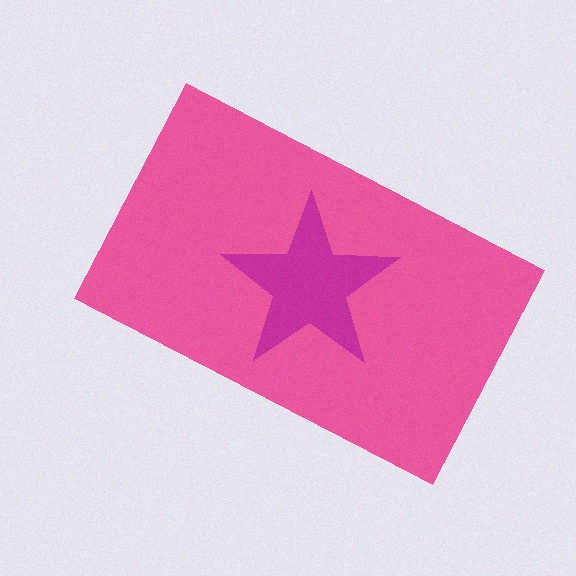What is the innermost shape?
The magenta star.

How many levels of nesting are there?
2.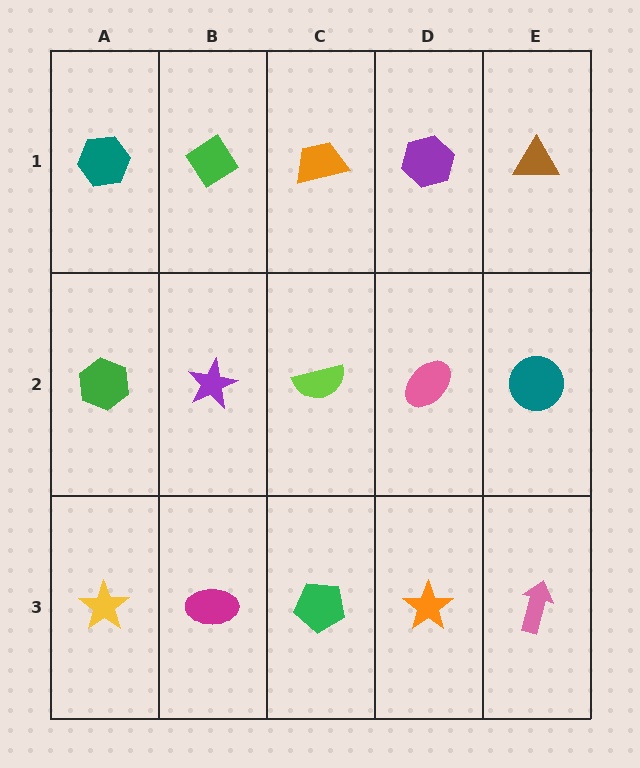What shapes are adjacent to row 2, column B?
A green diamond (row 1, column B), a magenta ellipse (row 3, column B), a green hexagon (row 2, column A), a lime semicircle (row 2, column C).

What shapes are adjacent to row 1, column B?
A purple star (row 2, column B), a teal hexagon (row 1, column A), an orange trapezoid (row 1, column C).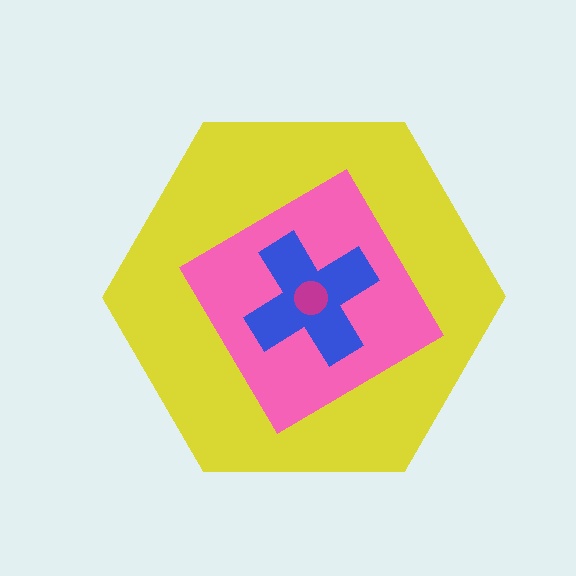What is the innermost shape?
The magenta circle.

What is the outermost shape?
The yellow hexagon.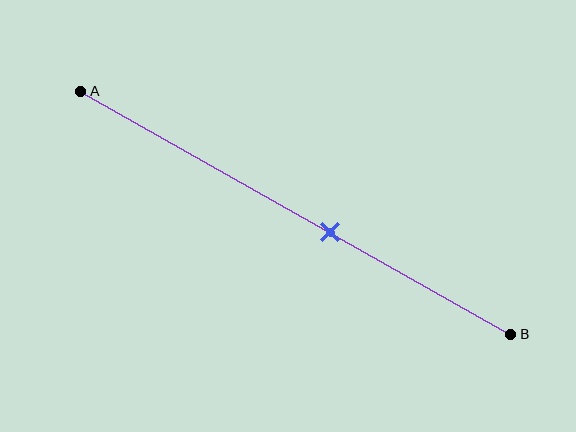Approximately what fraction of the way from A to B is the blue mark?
The blue mark is approximately 60% of the way from A to B.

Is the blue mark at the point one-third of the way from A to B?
No, the mark is at about 60% from A, not at the 33% one-third point.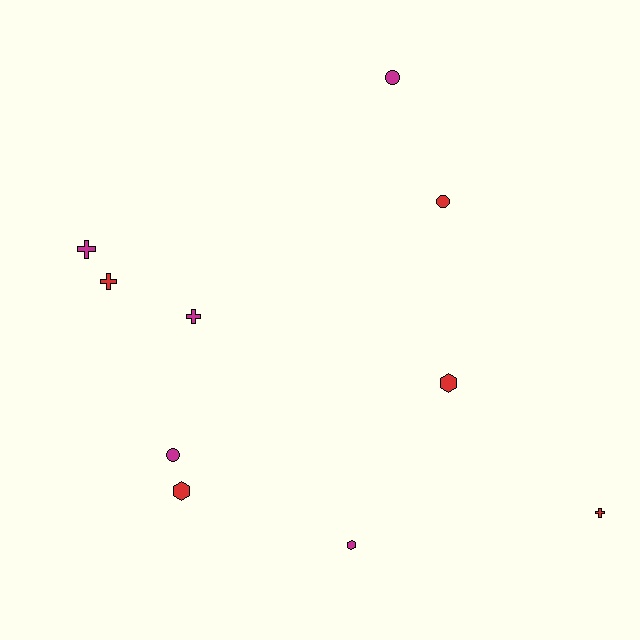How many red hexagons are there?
There are 2 red hexagons.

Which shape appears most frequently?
Cross, with 4 objects.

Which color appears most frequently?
Red, with 5 objects.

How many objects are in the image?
There are 10 objects.